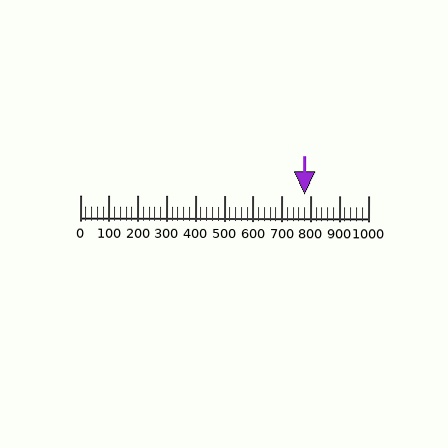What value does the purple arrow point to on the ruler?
The purple arrow points to approximately 780.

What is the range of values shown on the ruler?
The ruler shows values from 0 to 1000.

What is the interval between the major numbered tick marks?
The major tick marks are spaced 100 units apart.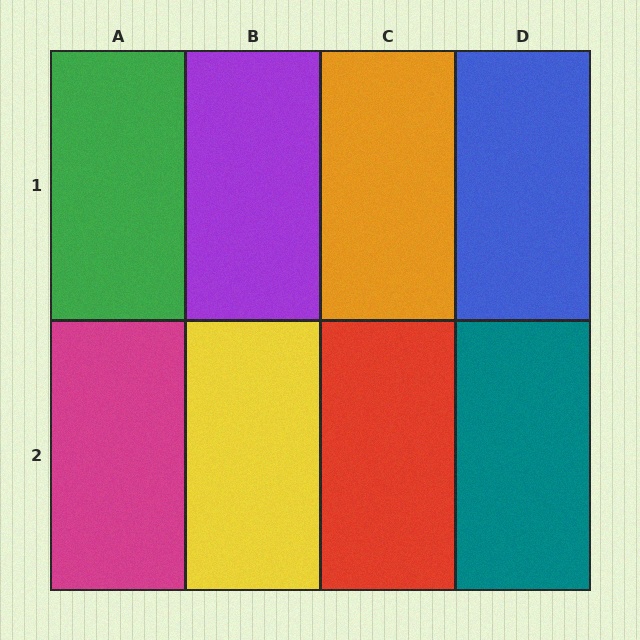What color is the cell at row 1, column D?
Blue.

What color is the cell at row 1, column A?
Green.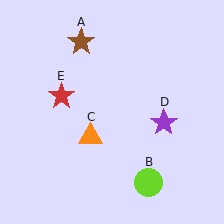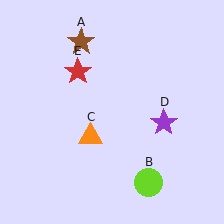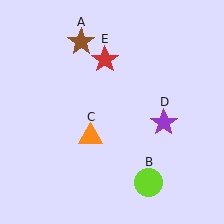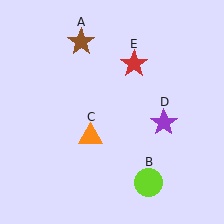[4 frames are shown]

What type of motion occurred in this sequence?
The red star (object E) rotated clockwise around the center of the scene.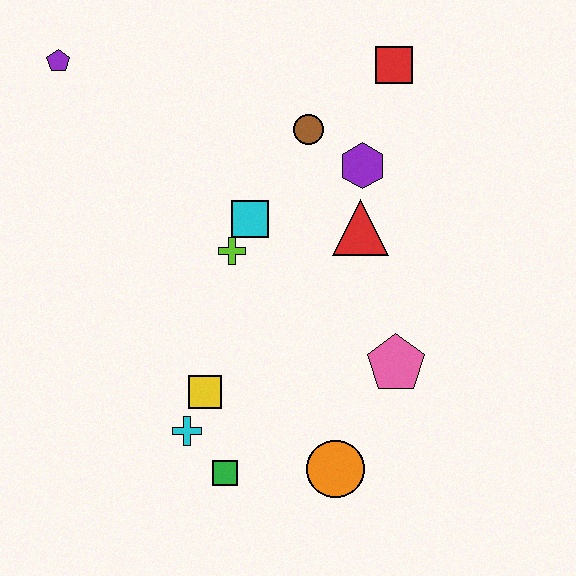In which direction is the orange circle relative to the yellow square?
The orange circle is to the right of the yellow square.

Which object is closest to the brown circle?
The purple hexagon is closest to the brown circle.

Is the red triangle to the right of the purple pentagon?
Yes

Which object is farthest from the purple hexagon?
The green square is farthest from the purple hexagon.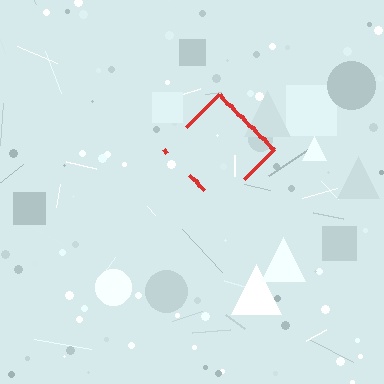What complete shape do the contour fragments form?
The contour fragments form a diamond.